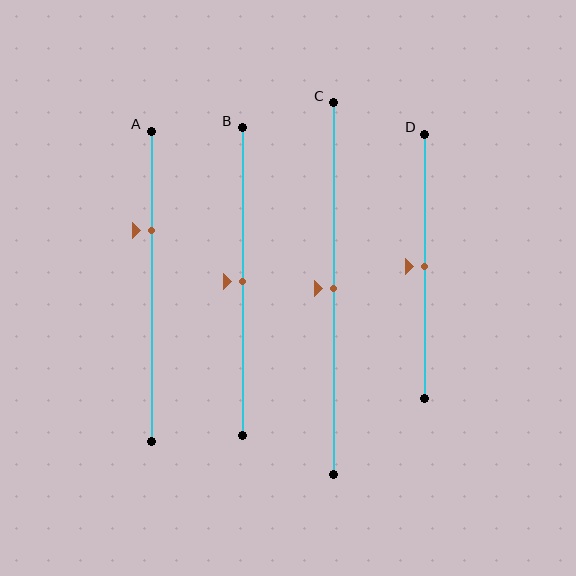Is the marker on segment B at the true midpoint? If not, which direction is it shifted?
Yes, the marker on segment B is at the true midpoint.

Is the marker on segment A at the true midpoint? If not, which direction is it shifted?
No, the marker on segment A is shifted upward by about 18% of the segment length.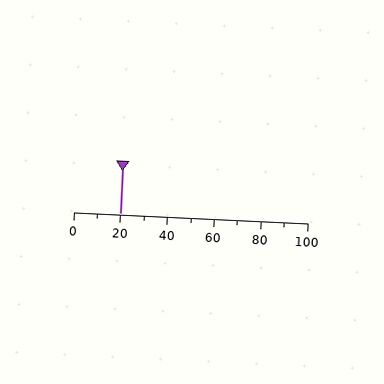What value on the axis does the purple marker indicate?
The marker indicates approximately 20.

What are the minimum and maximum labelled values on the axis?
The axis runs from 0 to 100.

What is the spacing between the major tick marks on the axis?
The major ticks are spaced 20 apart.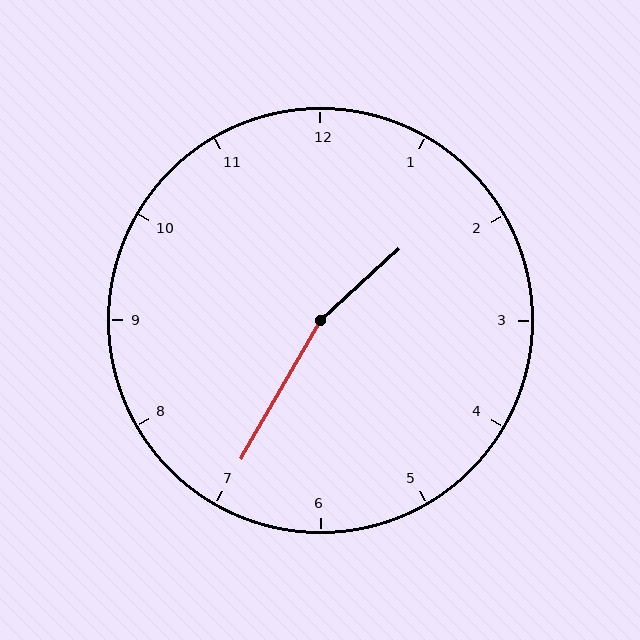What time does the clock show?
1:35.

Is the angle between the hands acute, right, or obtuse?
It is obtuse.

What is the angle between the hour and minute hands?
Approximately 162 degrees.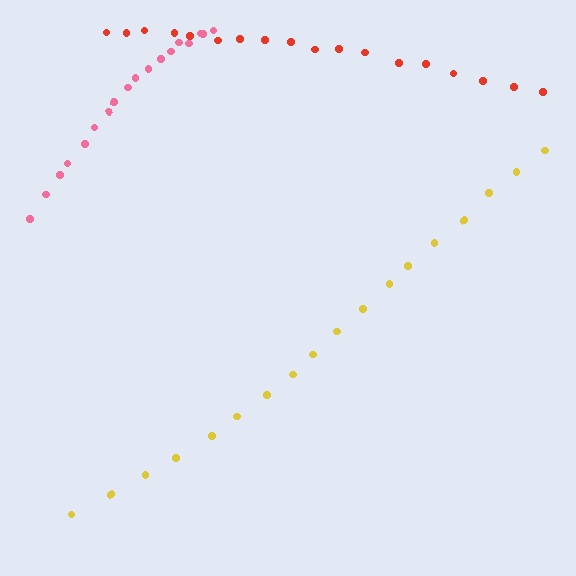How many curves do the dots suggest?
There are 3 distinct paths.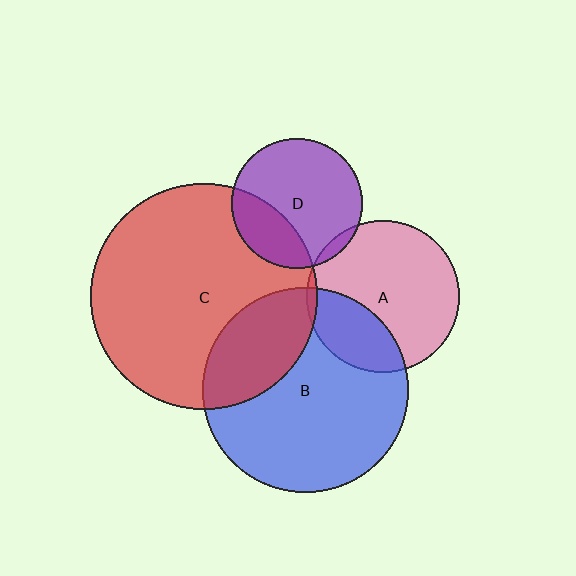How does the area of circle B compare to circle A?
Approximately 1.8 times.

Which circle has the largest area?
Circle C (red).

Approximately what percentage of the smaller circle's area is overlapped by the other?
Approximately 25%.